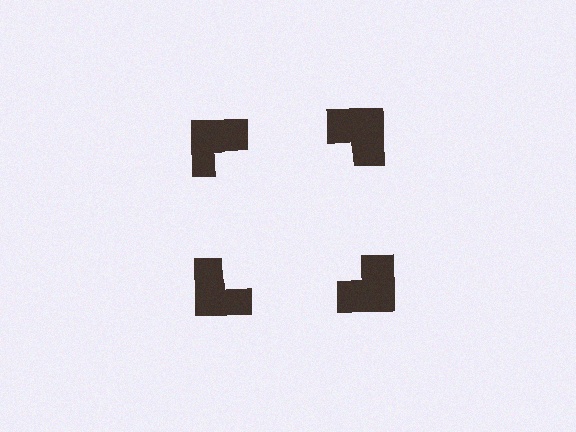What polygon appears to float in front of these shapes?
An illusory square — its edges are inferred from the aligned wedge cuts in the notched squares, not physically drawn.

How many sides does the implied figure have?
4 sides.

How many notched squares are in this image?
There are 4 — one at each vertex of the illusory square.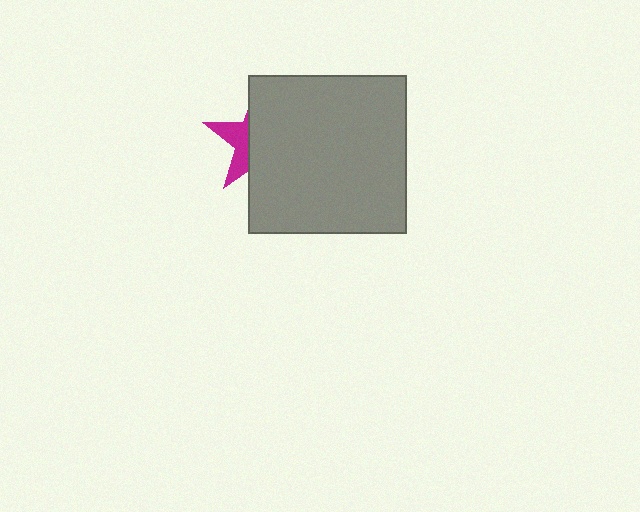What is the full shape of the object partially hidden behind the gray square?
The partially hidden object is a magenta star.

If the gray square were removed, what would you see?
You would see the complete magenta star.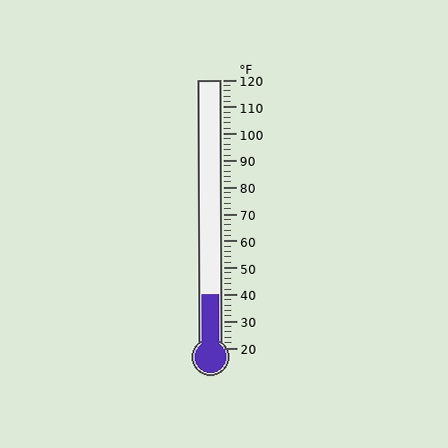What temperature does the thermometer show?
The thermometer shows approximately 40°F.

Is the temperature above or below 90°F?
The temperature is below 90°F.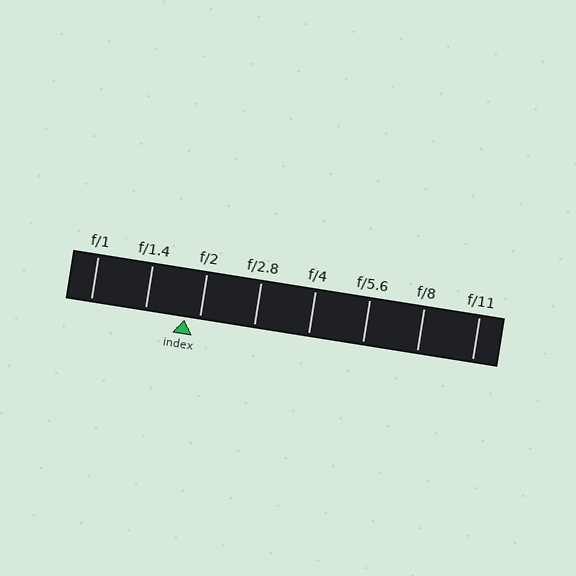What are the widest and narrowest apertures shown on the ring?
The widest aperture shown is f/1 and the narrowest is f/11.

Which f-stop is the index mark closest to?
The index mark is closest to f/2.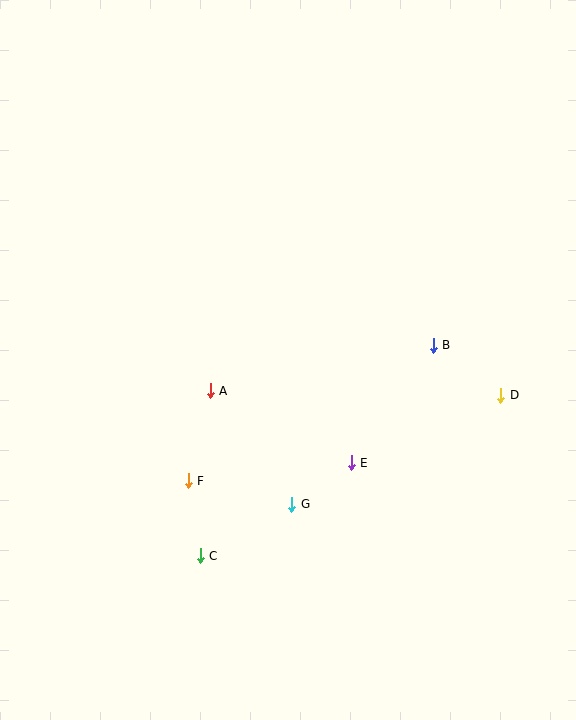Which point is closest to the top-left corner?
Point A is closest to the top-left corner.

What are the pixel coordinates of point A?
Point A is at (210, 391).